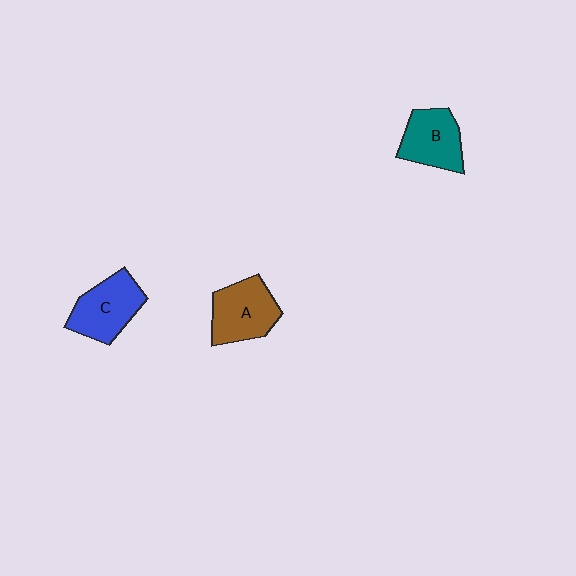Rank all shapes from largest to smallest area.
From largest to smallest: C (blue), A (brown), B (teal).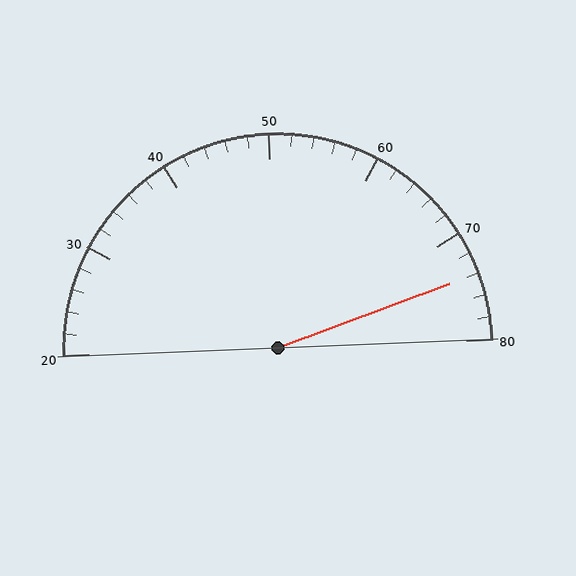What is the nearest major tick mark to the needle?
The nearest major tick mark is 70.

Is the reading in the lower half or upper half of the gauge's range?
The reading is in the upper half of the range (20 to 80).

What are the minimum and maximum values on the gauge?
The gauge ranges from 20 to 80.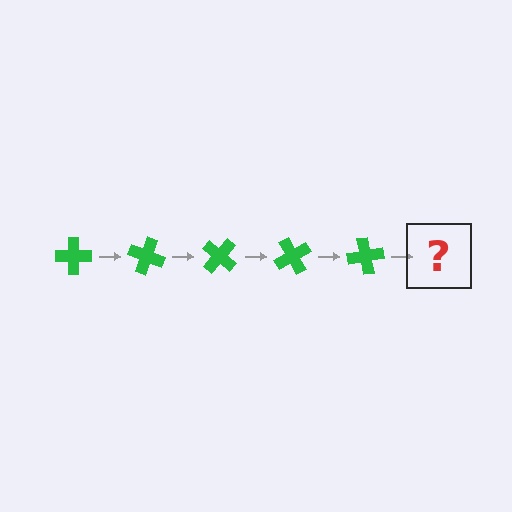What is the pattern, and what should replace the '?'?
The pattern is that the cross rotates 20 degrees each step. The '?' should be a green cross rotated 100 degrees.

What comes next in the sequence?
The next element should be a green cross rotated 100 degrees.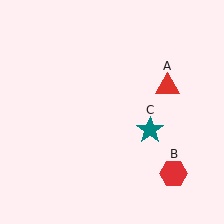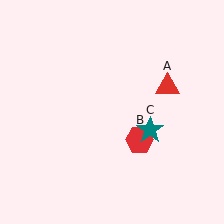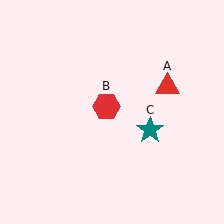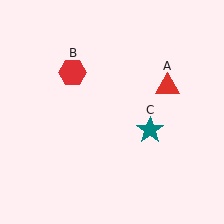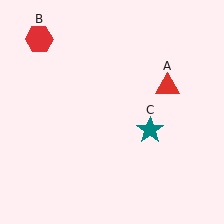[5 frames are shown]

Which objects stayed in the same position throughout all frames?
Red triangle (object A) and teal star (object C) remained stationary.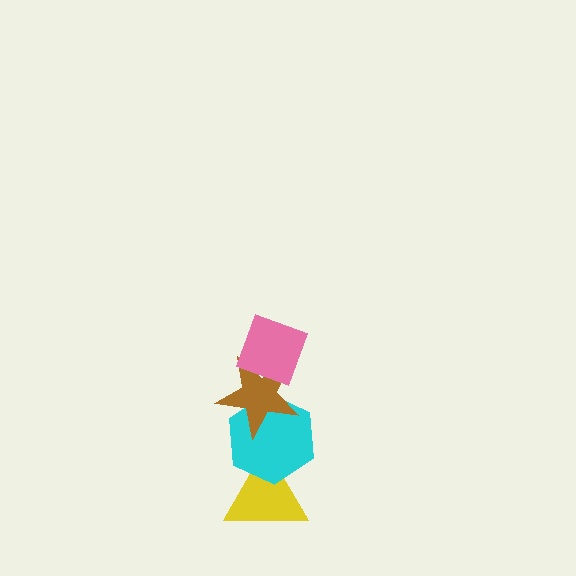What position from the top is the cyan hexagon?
The cyan hexagon is 3rd from the top.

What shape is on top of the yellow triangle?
The cyan hexagon is on top of the yellow triangle.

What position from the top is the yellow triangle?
The yellow triangle is 4th from the top.